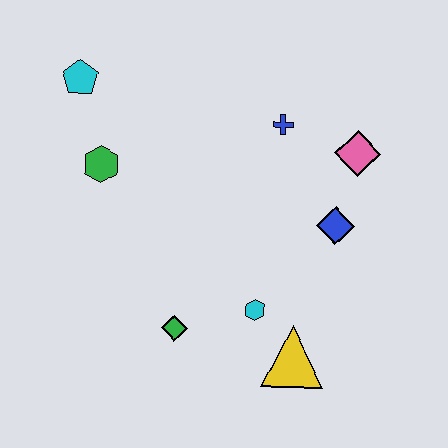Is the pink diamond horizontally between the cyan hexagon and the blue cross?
No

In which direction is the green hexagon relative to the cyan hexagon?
The green hexagon is to the left of the cyan hexagon.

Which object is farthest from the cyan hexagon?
The cyan pentagon is farthest from the cyan hexagon.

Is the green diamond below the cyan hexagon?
Yes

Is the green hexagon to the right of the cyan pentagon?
Yes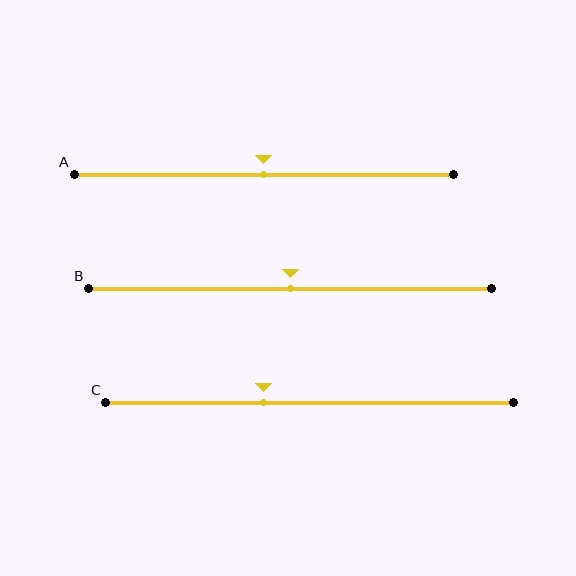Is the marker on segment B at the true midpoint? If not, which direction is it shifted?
Yes, the marker on segment B is at the true midpoint.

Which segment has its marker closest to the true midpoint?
Segment A has its marker closest to the true midpoint.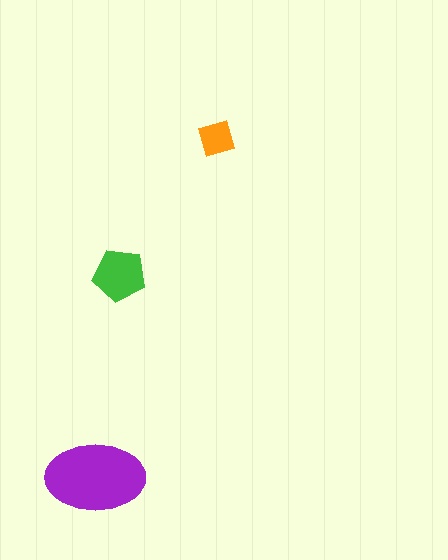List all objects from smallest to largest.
The orange square, the green pentagon, the purple ellipse.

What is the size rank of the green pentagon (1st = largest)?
2nd.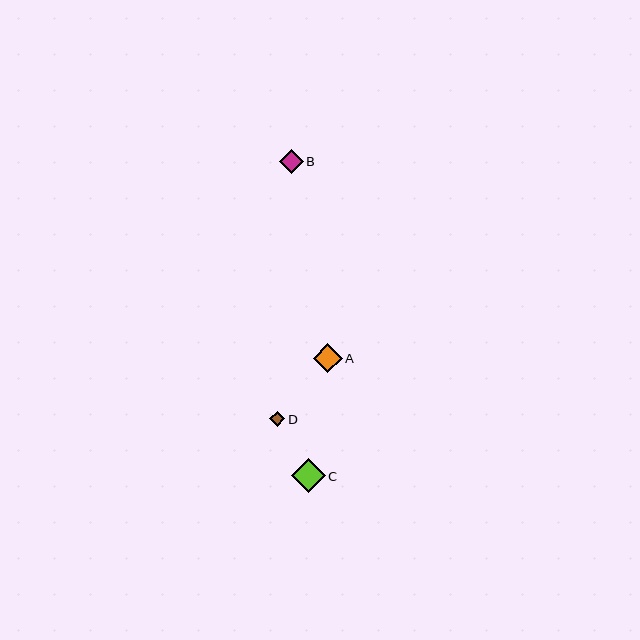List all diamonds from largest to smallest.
From largest to smallest: C, A, B, D.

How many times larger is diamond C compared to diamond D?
Diamond C is approximately 2.2 times the size of diamond D.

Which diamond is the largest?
Diamond C is the largest with a size of approximately 34 pixels.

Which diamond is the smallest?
Diamond D is the smallest with a size of approximately 16 pixels.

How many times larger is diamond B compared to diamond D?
Diamond B is approximately 1.5 times the size of diamond D.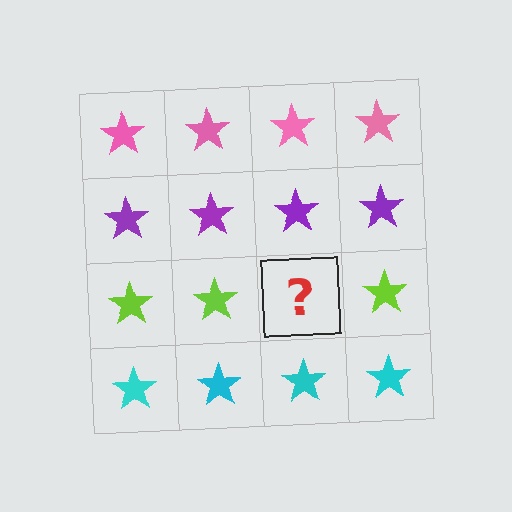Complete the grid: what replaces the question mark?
The question mark should be replaced with a lime star.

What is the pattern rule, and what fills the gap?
The rule is that each row has a consistent color. The gap should be filled with a lime star.